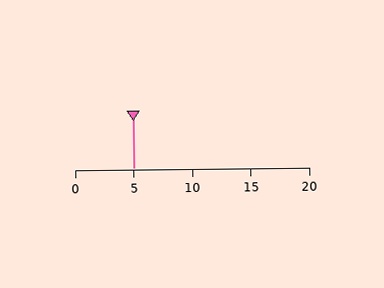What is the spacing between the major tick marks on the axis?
The major ticks are spaced 5 apart.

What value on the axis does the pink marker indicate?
The marker indicates approximately 5.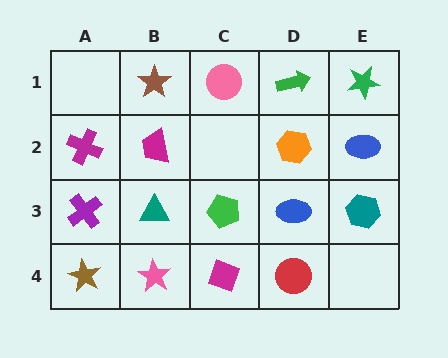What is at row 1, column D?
A green arrow.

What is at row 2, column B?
A magenta trapezoid.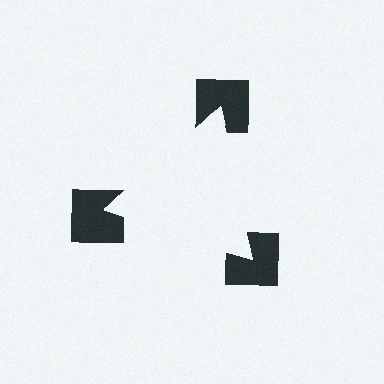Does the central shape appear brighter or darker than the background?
It typically appears slightly brighter than the background, even though no actual brightness change is drawn.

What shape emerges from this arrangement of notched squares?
An illusory triangle — its edges are inferred from the aligned wedge cuts in the notched squares, not physically drawn.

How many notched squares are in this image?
There are 3 — one at each vertex of the illusory triangle.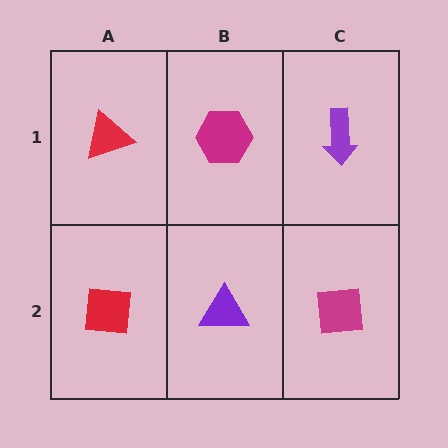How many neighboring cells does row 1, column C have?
2.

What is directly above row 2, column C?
A purple arrow.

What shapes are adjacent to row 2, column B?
A magenta hexagon (row 1, column B), a red square (row 2, column A), a magenta square (row 2, column C).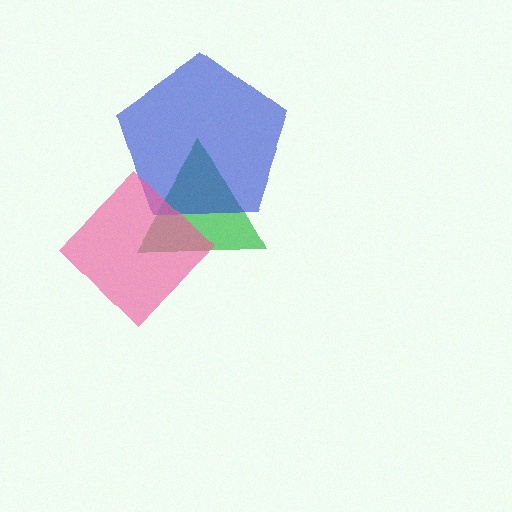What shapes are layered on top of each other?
The layered shapes are: a green triangle, a blue pentagon, a pink diamond.